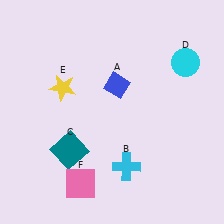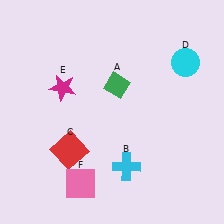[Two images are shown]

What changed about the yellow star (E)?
In Image 1, E is yellow. In Image 2, it changed to magenta.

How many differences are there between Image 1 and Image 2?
There are 3 differences between the two images.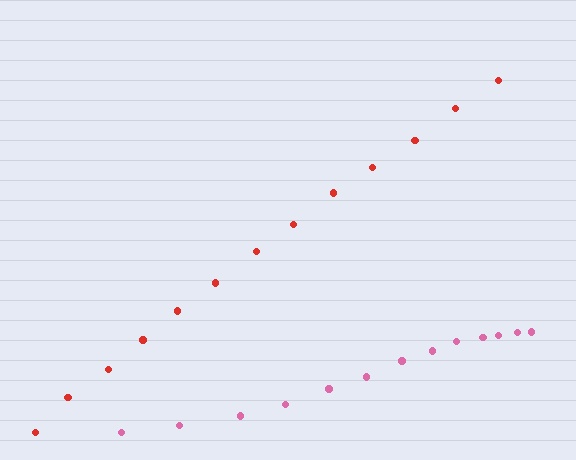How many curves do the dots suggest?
There are 2 distinct paths.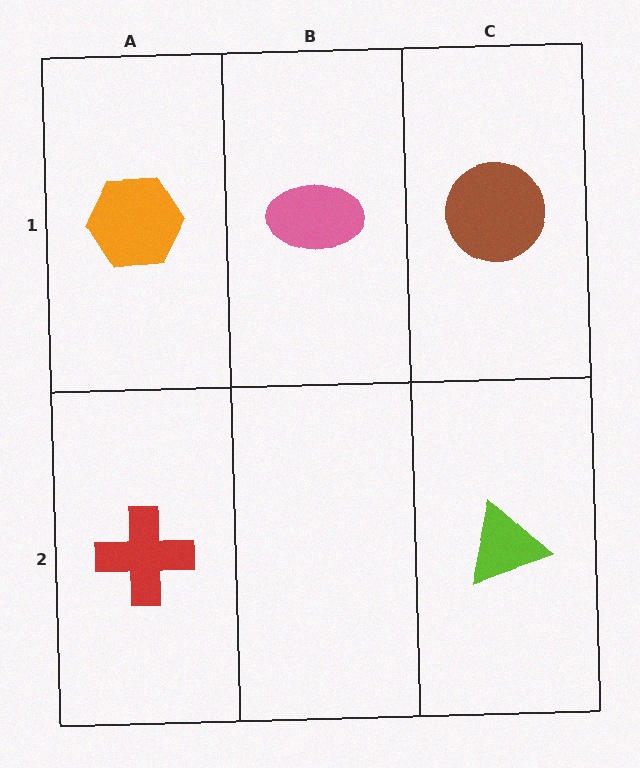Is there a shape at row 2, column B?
No, that cell is empty.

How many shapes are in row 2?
2 shapes.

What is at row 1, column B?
A pink ellipse.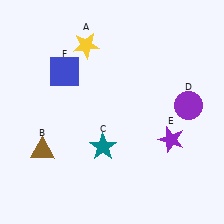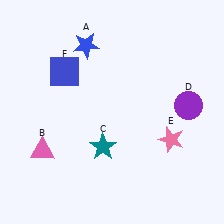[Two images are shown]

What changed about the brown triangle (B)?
In Image 1, B is brown. In Image 2, it changed to pink.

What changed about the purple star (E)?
In Image 1, E is purple. In Image 2, it changed to pink.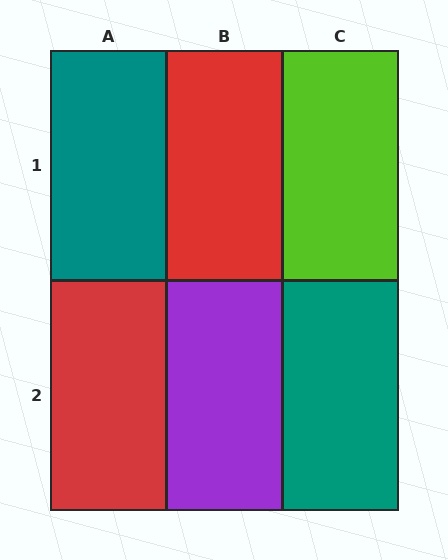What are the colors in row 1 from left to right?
Teal, red, lime.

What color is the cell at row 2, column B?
Purple.